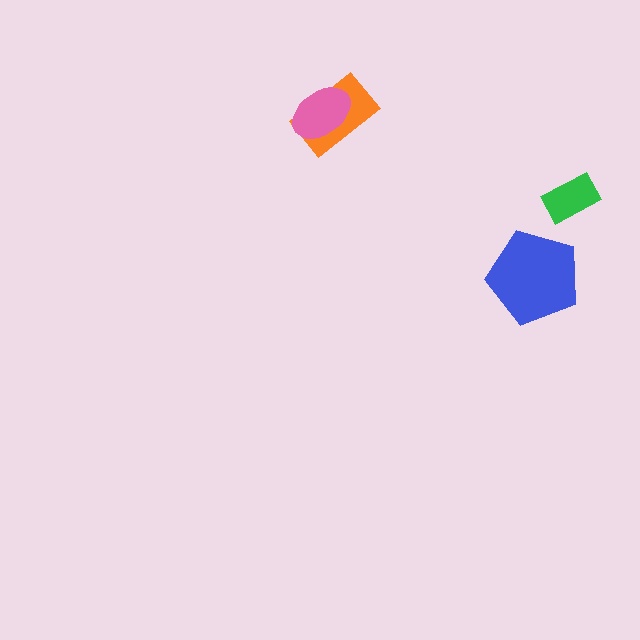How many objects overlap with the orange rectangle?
1 object overlaps with the orange rectangle.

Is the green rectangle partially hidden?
No, no other shape covers it.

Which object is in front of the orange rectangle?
The pink ellipse is in front of the orange rectangle.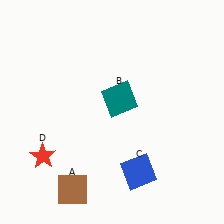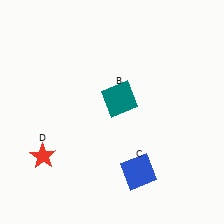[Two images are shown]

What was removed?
The brown square (A) was removed in Image 2.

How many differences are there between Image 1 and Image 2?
There is 1 difference between the two images.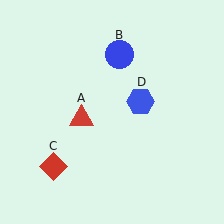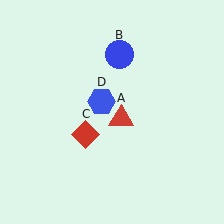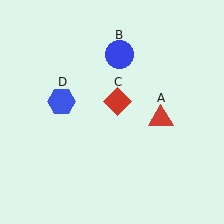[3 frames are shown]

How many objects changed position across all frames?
3 objects changed position: red triangle (object A), red diamond (object C), blue hexagon (object D).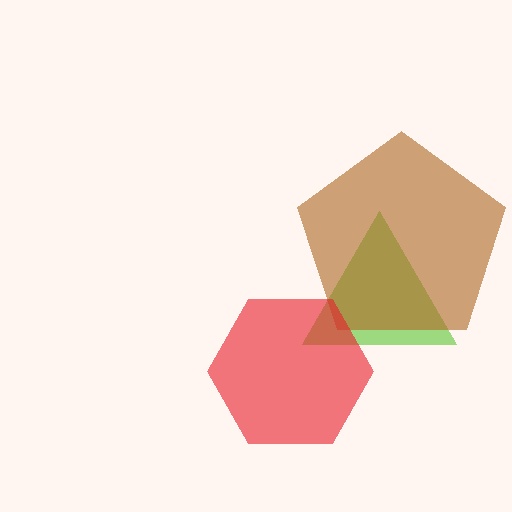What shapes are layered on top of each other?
The layered shapes are: a lime triangle, a brown pentagon, a red hexagon.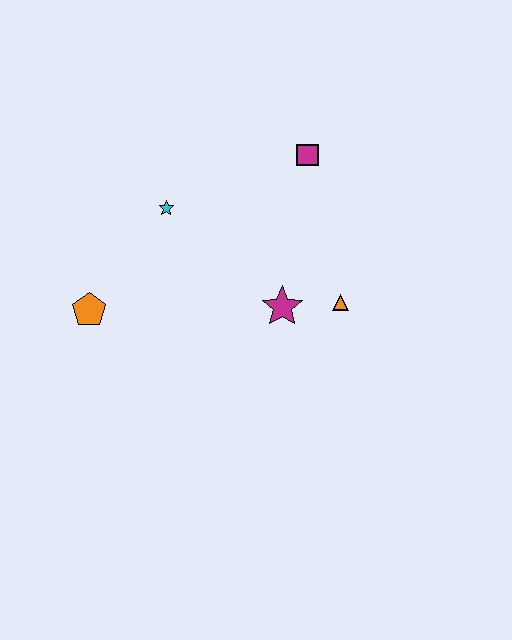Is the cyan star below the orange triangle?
No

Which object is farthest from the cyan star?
The orange triangle is farthest from the cyan star.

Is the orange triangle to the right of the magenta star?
Yes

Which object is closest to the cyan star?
The orange pentagon is closest to the cyan star.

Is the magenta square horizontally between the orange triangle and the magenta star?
Yes